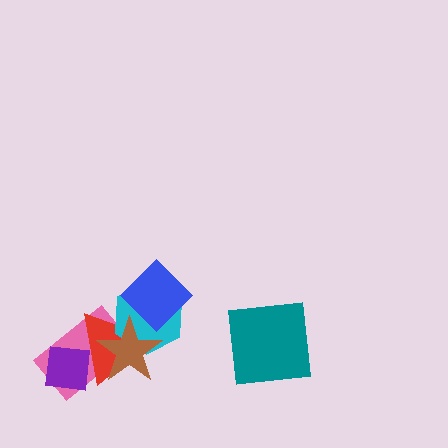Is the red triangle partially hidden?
Yes, it is partially covered by another shape.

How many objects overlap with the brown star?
4 objects overlap with the brown star.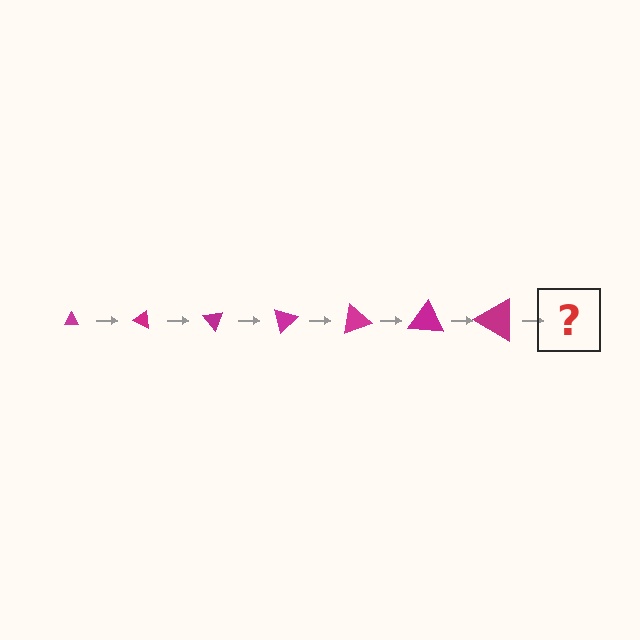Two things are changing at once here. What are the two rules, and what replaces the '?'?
The two rules are that the triangle grows larger each step and it rotates 25 degrees each step. The '?' should be a triangle, larger than the previous one and rotated 175 degrees from the start.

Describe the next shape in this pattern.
It should be a triangle, larger than the previous one and rotated 175 degrees from the start.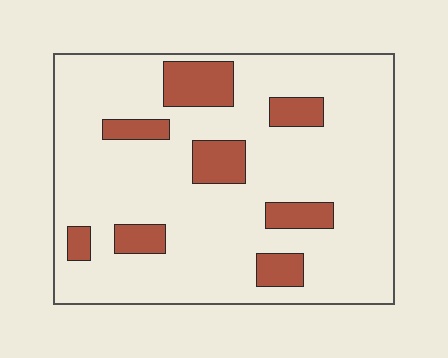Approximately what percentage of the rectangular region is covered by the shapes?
Approximately 15%.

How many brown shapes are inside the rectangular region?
8.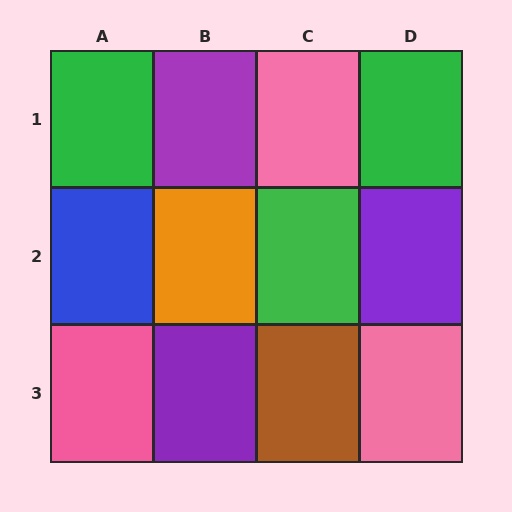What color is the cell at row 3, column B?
Purple.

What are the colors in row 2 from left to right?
Blue, orange, green, purple.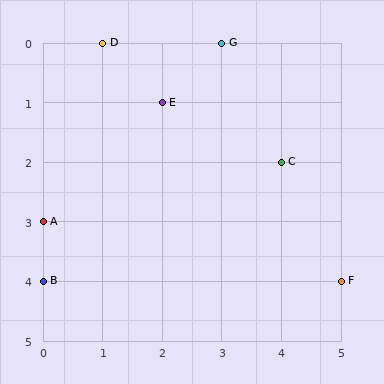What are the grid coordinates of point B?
Point B is at grid coordinates (0, 4).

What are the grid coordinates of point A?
Point A is at grid coordinates (0, 3).